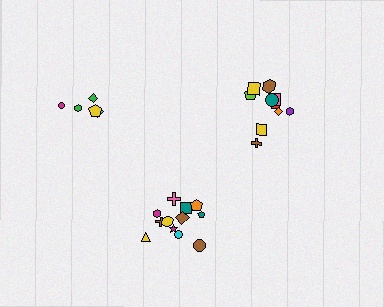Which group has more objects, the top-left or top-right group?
The top-right group.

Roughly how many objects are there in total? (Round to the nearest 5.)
Roughly 25 objects in total.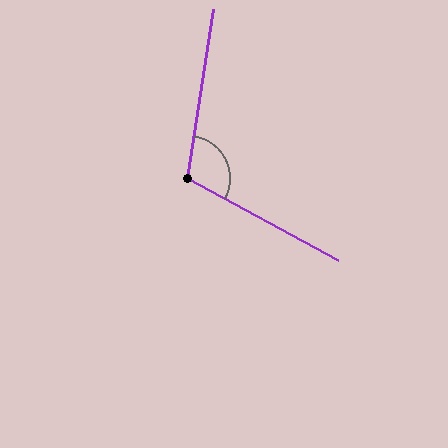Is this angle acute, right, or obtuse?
It is obtuse.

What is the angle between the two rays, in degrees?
Approximately 110 degrees.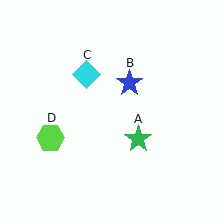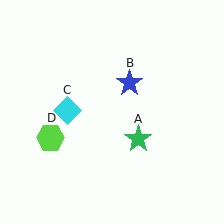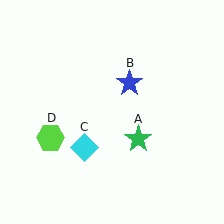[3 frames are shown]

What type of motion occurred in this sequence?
The cyan diamond (object C) rotated counterclockwise around the center of the scene.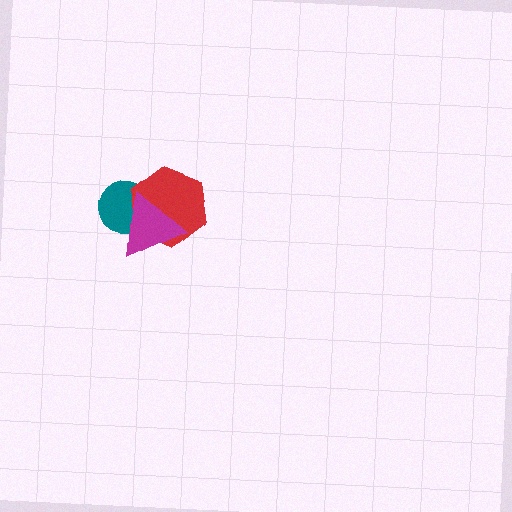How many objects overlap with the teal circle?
2 objects overlap with the teal circle.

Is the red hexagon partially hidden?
Yes, it is partially covered by another shape.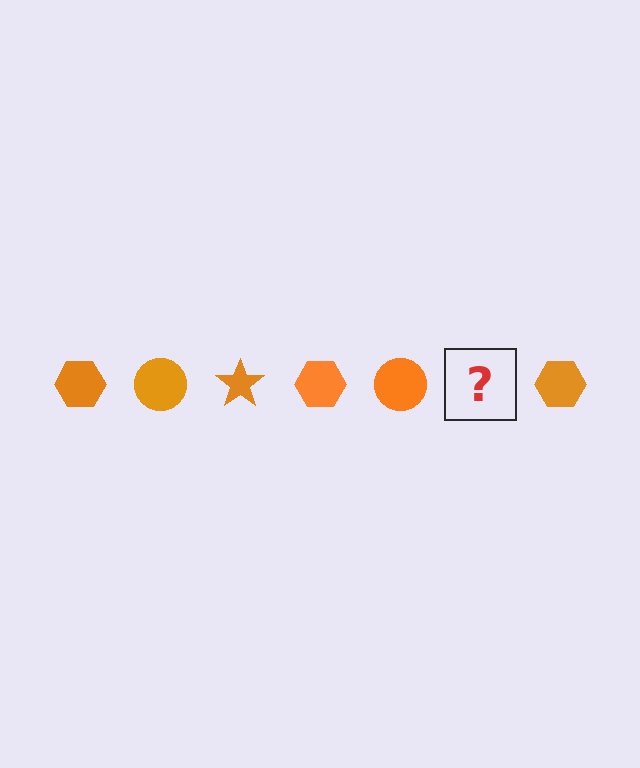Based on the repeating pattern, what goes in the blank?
The blank should be an orange star.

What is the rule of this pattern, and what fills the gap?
The rule is that the pattern cycles through hexagon, circle, star shapes in orange. The gap should be filled with an orange star.